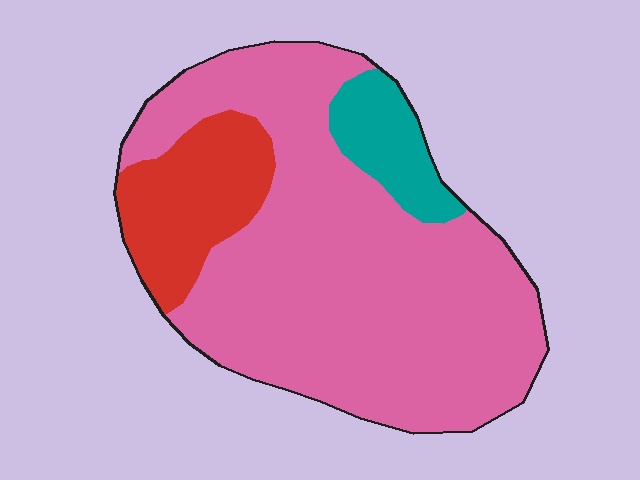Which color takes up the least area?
Teal, at roughly 10%.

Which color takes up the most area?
Pink, at roughly 75%.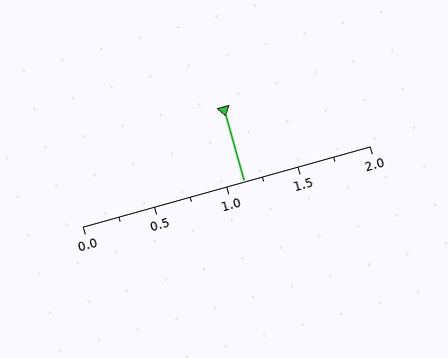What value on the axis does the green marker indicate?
The marker indicates approximately 1.12.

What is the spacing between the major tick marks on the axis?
The major ticks are spaced 0.5 apart.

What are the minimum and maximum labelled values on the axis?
The axis runs from 0.0 to 2.0.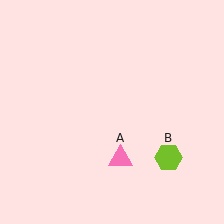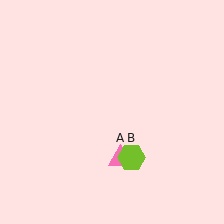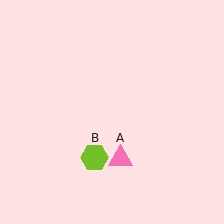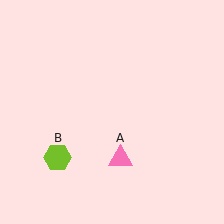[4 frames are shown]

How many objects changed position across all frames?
1 object changed position: lime hexagon (object B).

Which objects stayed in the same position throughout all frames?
Pink triangle (object A) remained stationary.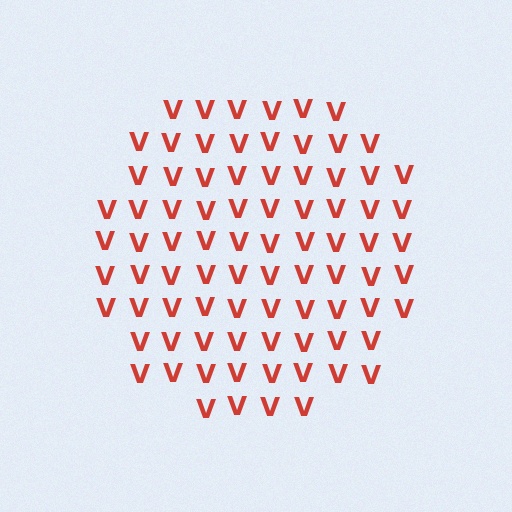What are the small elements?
The small elements are letter V's.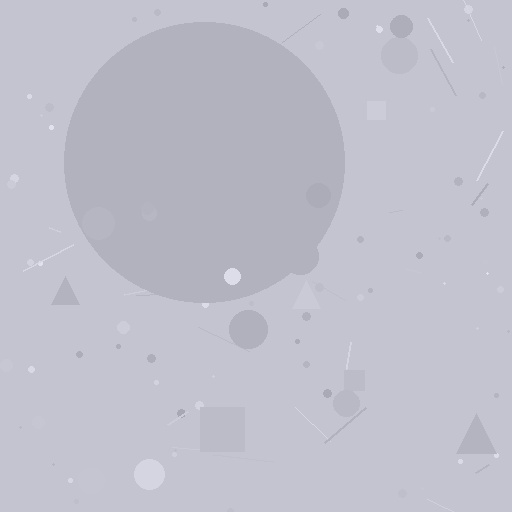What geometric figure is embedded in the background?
A circle is embedded in the background.